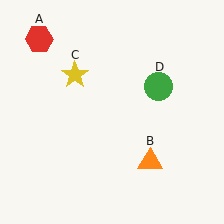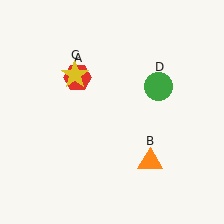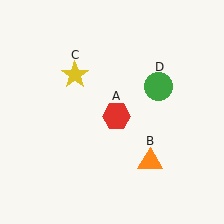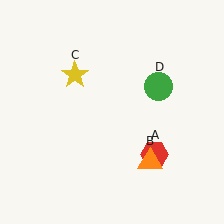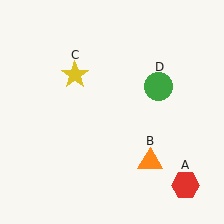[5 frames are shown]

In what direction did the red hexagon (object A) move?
The red hexagon (object A) moved down and to the right.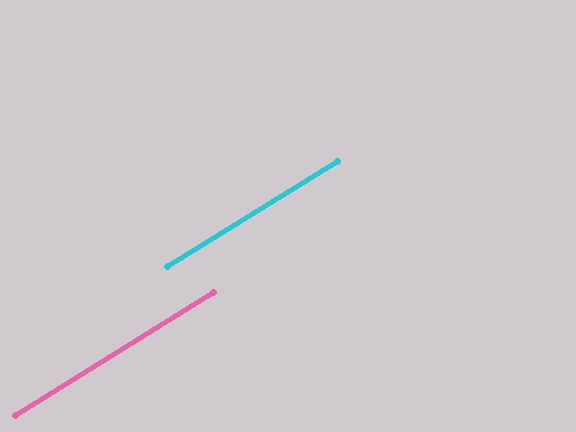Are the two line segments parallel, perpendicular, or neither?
Parallel — their directions differ by only 0.1°.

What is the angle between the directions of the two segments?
Approximately 0 degrees.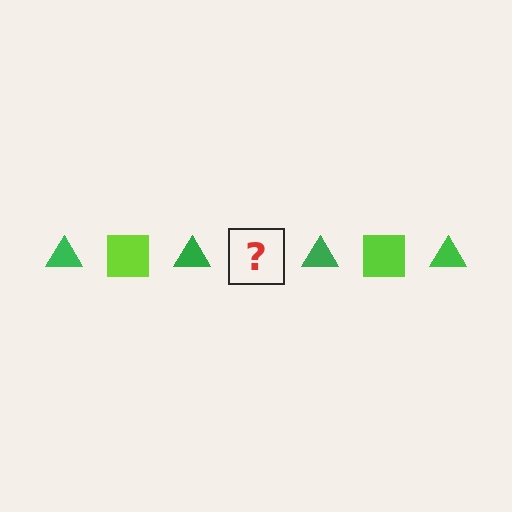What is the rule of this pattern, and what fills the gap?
The rule is that the pattern alternates between green triangle and lime square. The gap should be filled with a lime square.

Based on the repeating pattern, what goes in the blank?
The blank should be a lime square.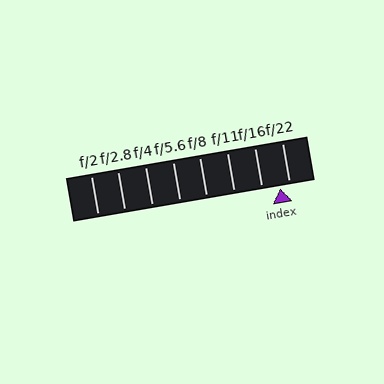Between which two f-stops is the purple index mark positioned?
The index mark is between f/16 and f/22.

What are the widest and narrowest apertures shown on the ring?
The widest aperture shown is f/2 and the narrowest is f/22.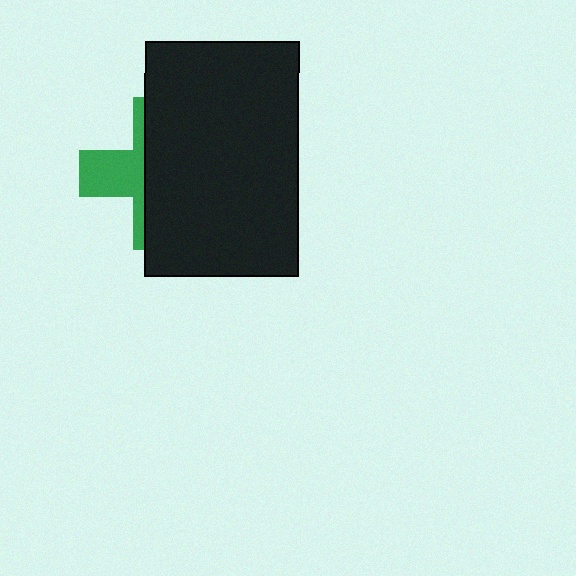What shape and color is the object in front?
The object in front is a black rectangle.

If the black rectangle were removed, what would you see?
You would see the complete green cross.